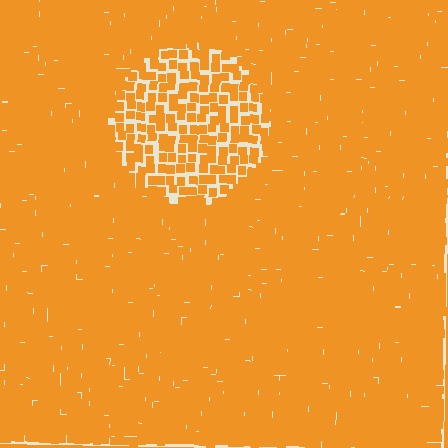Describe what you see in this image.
The image contains small orange elements arranged at two different densities. A circle-shaped region is visible where the elements are less densely packed than the surrounding area.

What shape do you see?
I see a circle.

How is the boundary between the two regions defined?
The boundary is defined by a change in element density (approximately 2.1x ratio). All elements are the same color, size, and shape.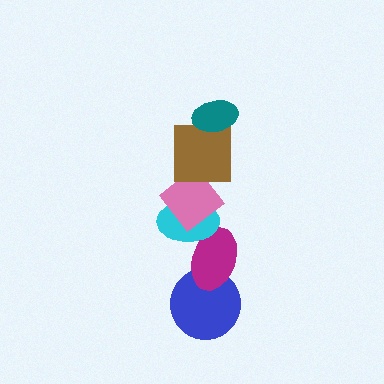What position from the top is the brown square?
The brown square is 2nd from the top.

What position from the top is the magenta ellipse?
The magenta ellipse is 5th from the top.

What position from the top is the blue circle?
The blue circle is 6th from the top.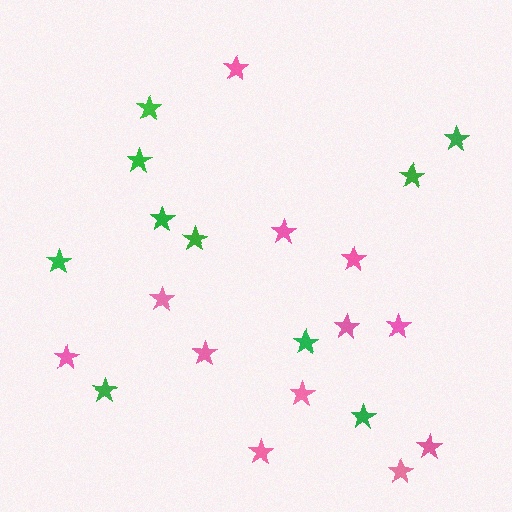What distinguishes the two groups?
There are 2 groups: one group of pink stars (12) and one group of green stars (10).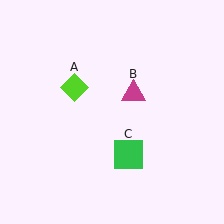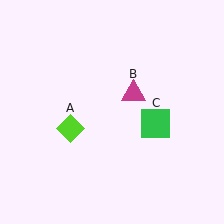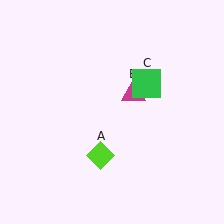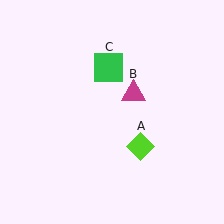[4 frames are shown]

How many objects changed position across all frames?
2 objects changed position: lime diamond (object A), green square (object C).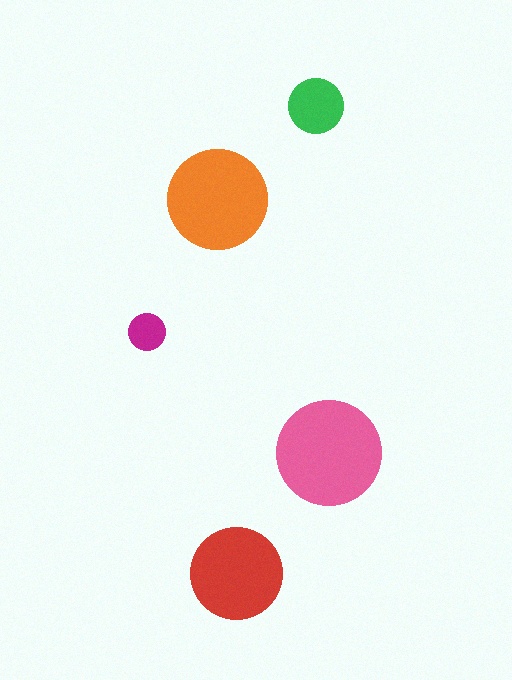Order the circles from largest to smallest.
the pink one, the orange one, the red one, the green one, the magenta one.